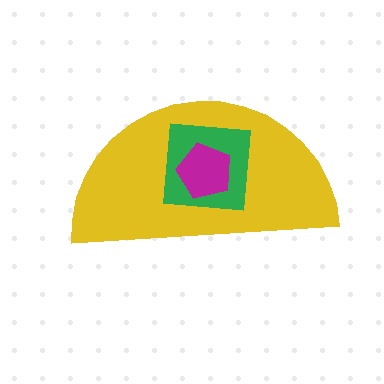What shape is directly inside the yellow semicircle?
The green square.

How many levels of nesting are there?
3.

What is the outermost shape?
The yellow semicircle.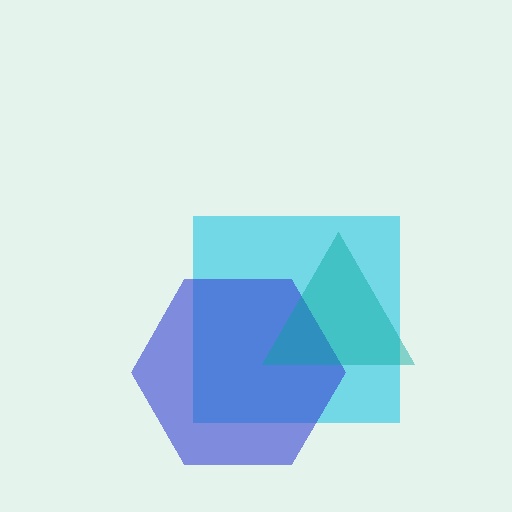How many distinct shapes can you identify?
There are 3 distinct shapes: a cyan square, a blue hexagon, a teal triangle.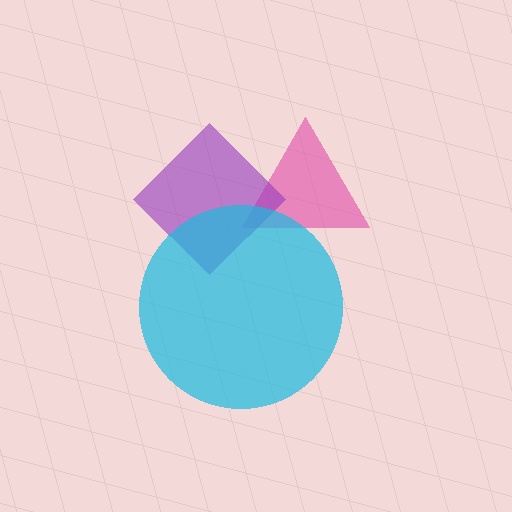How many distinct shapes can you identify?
There are 3 distinct shapes: a pink triangle, a purple diamond, a cyan circle.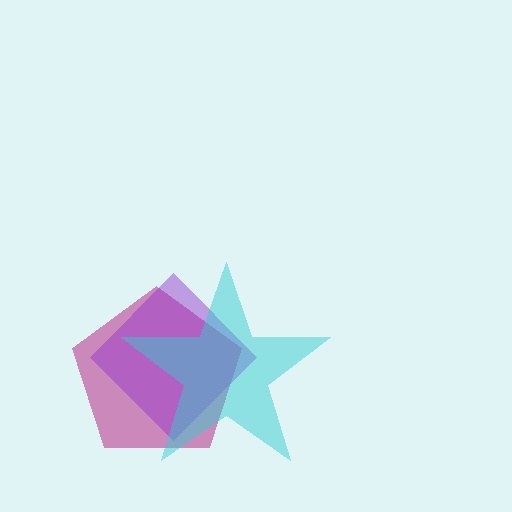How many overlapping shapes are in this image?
There are 3 overlapping shapes in the image.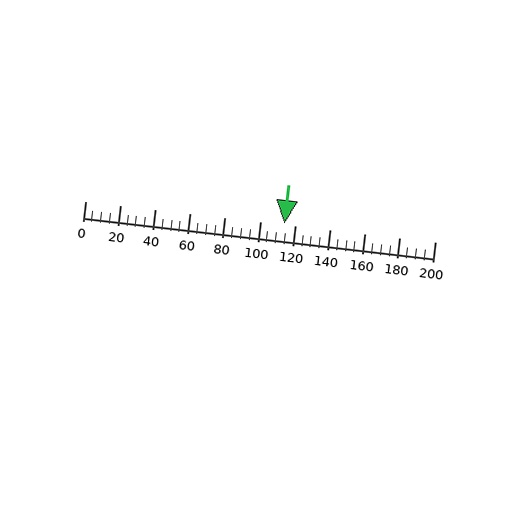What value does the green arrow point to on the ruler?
The green arrow points to approximately 114.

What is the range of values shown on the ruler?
The ruler shows values from 0 to 200.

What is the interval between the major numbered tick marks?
The major tick marks are spaced 20 units apart.